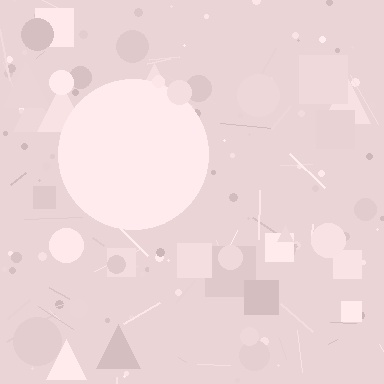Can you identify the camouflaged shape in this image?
The camouflaged shape is a circle.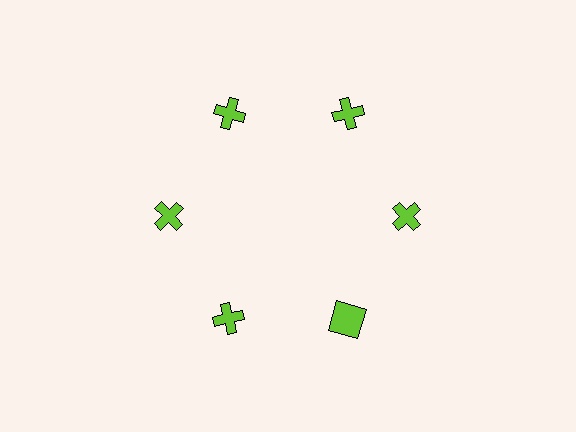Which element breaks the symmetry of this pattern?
The lime square at roughly the 5 o'clock position breaks the symmetry. All other shapes are lime crosses.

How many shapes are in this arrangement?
There are 6 shapes arranged in a ring pattern.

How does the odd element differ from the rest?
It has a different shape: square instead of cross.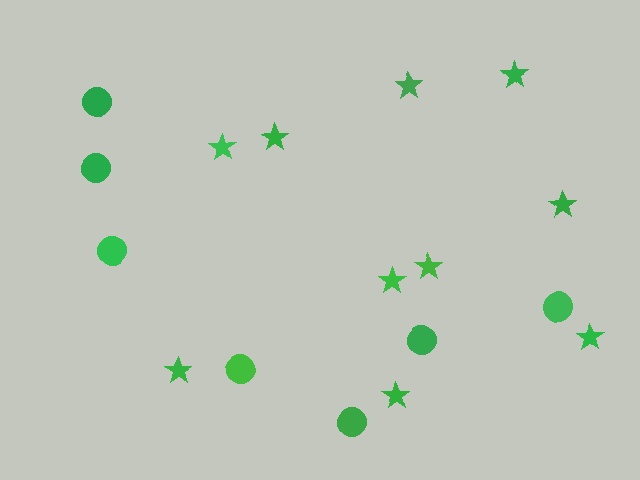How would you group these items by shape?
There are 2 groups: one group of stars (10) and one group of circles (7).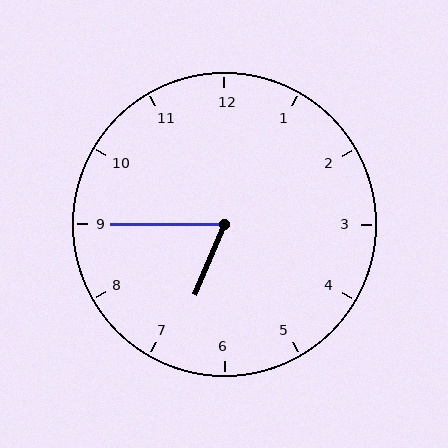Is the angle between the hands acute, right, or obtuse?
It is acute.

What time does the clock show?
6:45.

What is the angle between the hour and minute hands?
Approximately 68 degrees.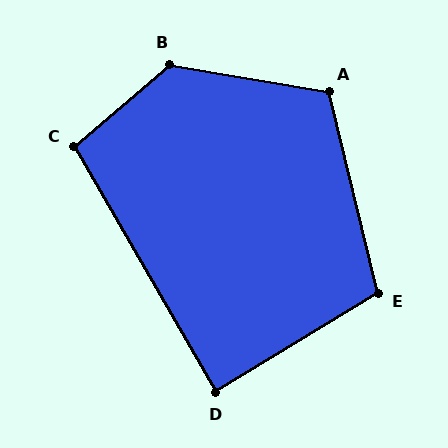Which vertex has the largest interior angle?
B, at approximately 129 degrees.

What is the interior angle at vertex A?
Approximately 113 degrees (obtuse).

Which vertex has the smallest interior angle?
D, at approximately 88 degrees.